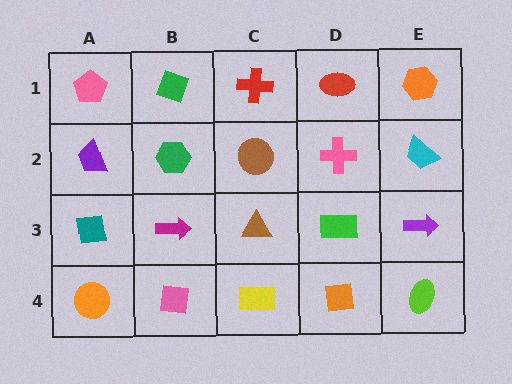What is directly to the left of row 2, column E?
A pink cross.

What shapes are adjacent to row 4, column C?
A brown triangle (row 3, column C), a pink square (row 4, column B), an orange square (row 4, column D).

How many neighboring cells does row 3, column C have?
4.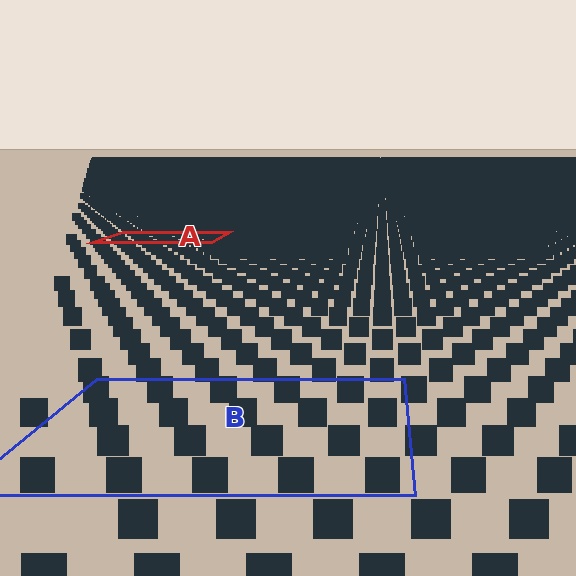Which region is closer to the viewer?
Region B is closer. The texture elements there are larger and more spread out.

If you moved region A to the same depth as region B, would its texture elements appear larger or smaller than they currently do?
They would appear larger. At a closer depth, the same texture elements are projected at a bigger on-screen size.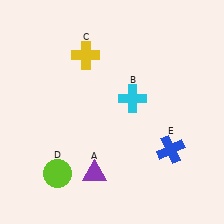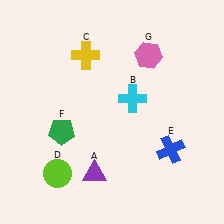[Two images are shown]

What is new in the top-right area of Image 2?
A pink hexagon (G) was added in the top-right area of Image 2.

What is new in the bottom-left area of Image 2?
A green pentagon (F) was added in the bottom-left area of Image 2.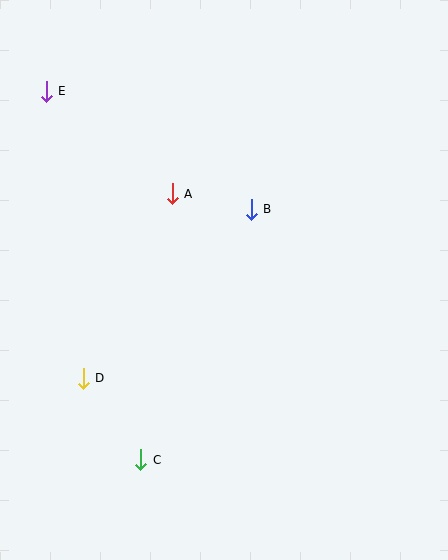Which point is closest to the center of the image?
Point B at (251, 209) is closest to the center.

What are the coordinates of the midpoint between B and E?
The midpoint between B and E is at (149, 150).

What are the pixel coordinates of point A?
Point A is at (172, 194).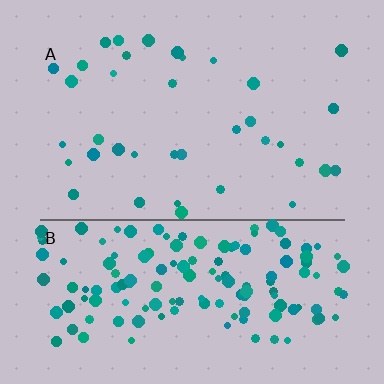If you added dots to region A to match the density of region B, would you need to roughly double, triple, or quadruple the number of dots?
Approximately quadruple.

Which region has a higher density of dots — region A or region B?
B (the bottom).